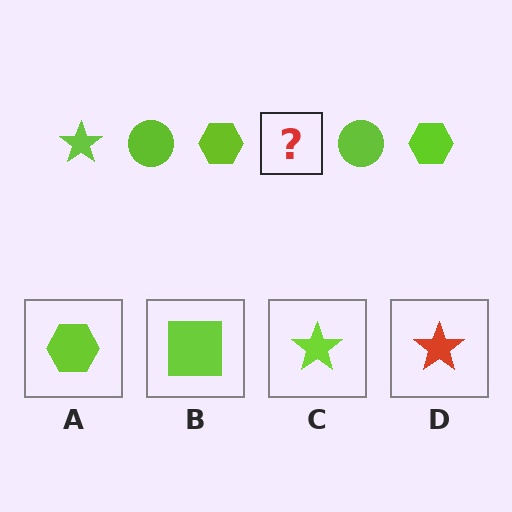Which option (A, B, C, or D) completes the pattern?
C.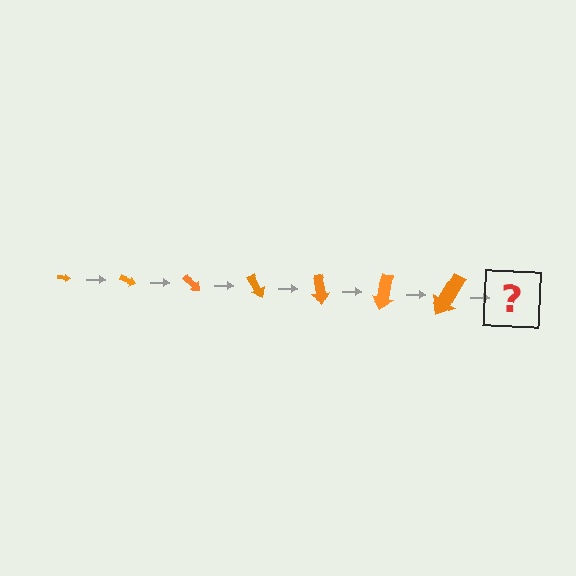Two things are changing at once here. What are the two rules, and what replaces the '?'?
The two rules are that the arrow grows larger each step and it rotates 20 degrees each step. The '?' should be an arrow, larger than the previous one and rotated 140 degrees from the start.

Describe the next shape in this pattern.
It should be an arrow, larger than the previous one and rotated 140 degrees from the start.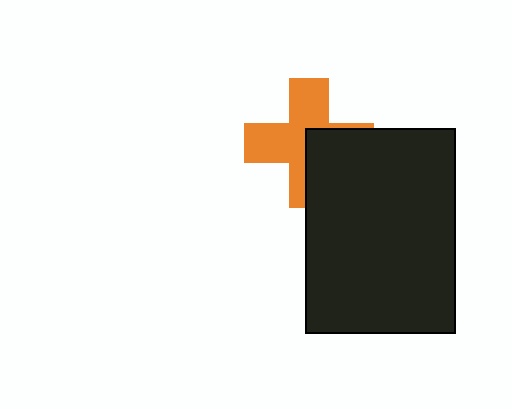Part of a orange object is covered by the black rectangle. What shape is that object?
It is a cross.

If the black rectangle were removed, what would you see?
You would see the complete orange cross.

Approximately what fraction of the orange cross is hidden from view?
Roughly 40% of the orange cross is hidden behind the black rectangle.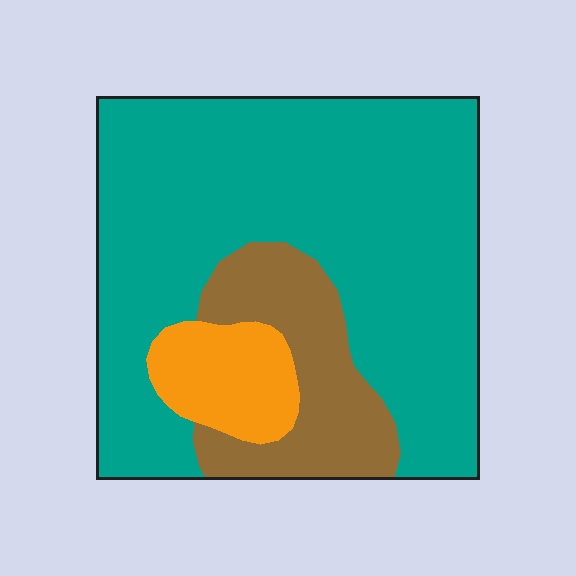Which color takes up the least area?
Orange, at roughly 10%.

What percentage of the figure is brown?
Brown covers around 20% of the figure.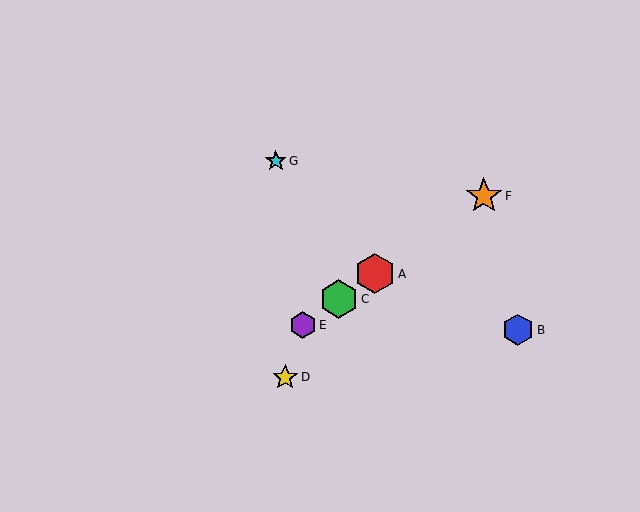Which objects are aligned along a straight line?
Objects A, C, E, F are aligned along a straight line.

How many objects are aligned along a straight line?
4 objects (A, C, E, F) are aligned along a straight line.